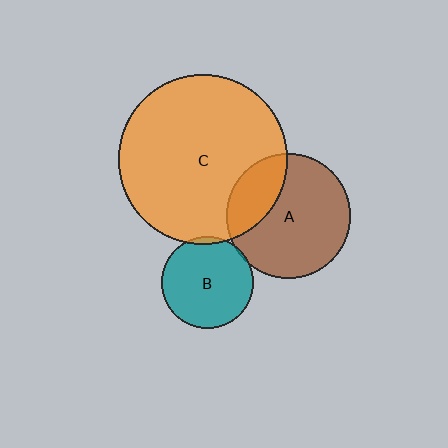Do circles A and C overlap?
Yes.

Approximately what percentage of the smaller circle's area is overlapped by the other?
Approximately 25%.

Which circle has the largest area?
Circle C (orange).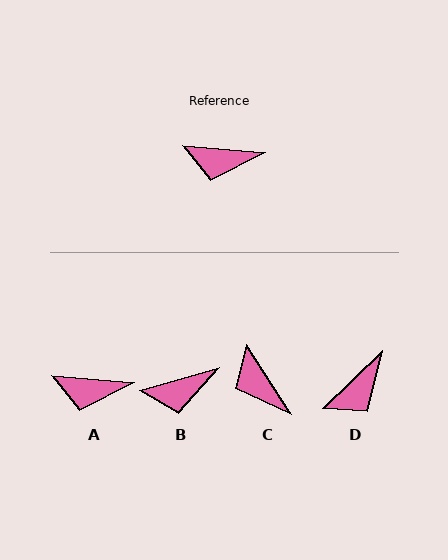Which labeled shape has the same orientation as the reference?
A.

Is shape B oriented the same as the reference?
No, it is off by about 21 degrees.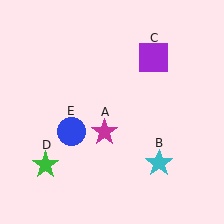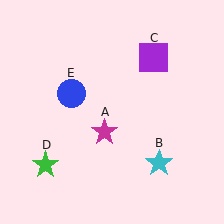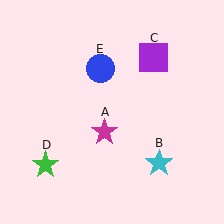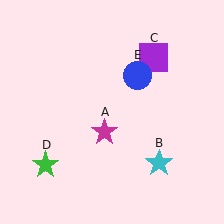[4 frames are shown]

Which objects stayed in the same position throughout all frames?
Magenta star (object A) and cyan star (object B) and purple square (object C) and green star (object D) remained stationary.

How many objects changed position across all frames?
1 object changed position: blue circle (object E).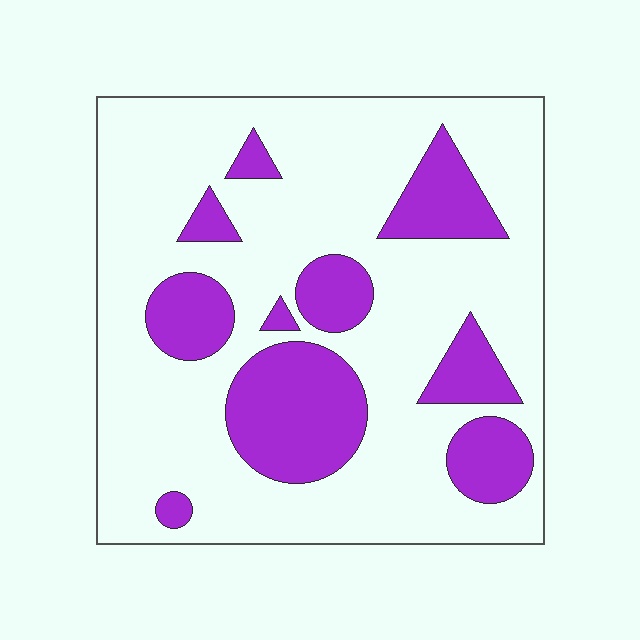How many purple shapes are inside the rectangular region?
10.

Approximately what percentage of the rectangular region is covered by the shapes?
Approximately 25%.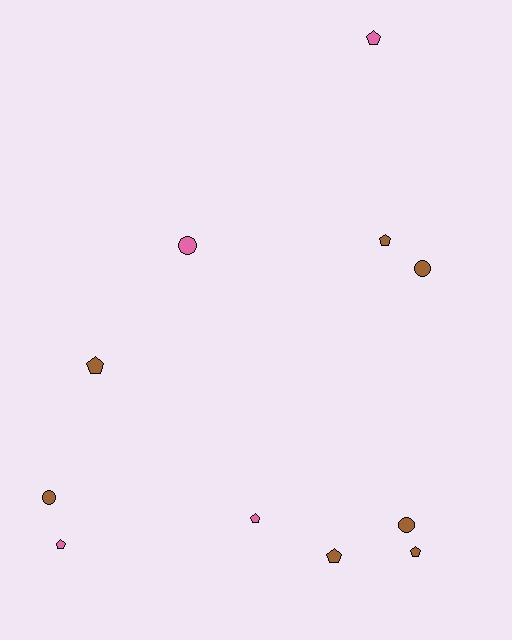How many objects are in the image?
There are 11 objects.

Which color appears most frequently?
Brown, with 7 objects.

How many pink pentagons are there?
There are 3 pink pentagons.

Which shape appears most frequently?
Pentagon, with 7 objects.